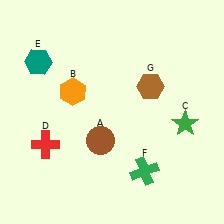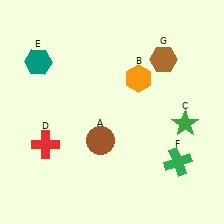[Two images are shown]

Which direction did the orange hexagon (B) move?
The orange hexagon (B) moved right.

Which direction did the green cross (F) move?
The green cross (F) moved right.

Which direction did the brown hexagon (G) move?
The brown hexagon (G) moved up.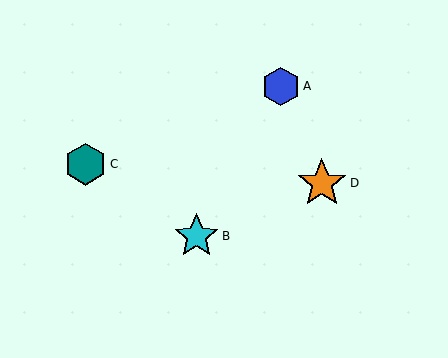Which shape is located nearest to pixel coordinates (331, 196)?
The orange star (labeled D) at (322, 183) is nearest to that location.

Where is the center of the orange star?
The center of the orange star is at (322, 183).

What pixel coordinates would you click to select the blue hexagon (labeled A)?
Click at (281, 86) to select the blue hexagon A.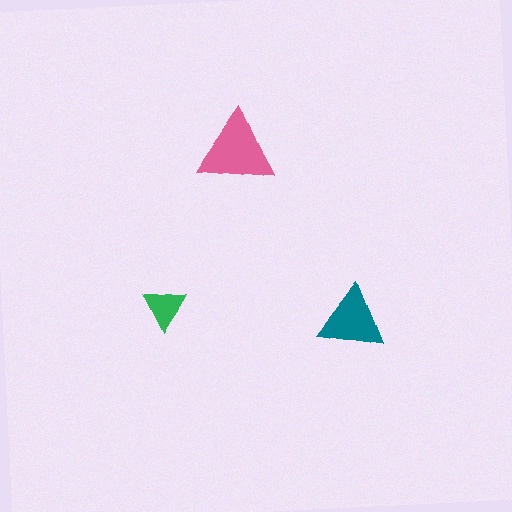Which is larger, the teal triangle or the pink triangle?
The pink one.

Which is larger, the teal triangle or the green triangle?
The teal one.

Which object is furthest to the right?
The teal triangle is rightmost.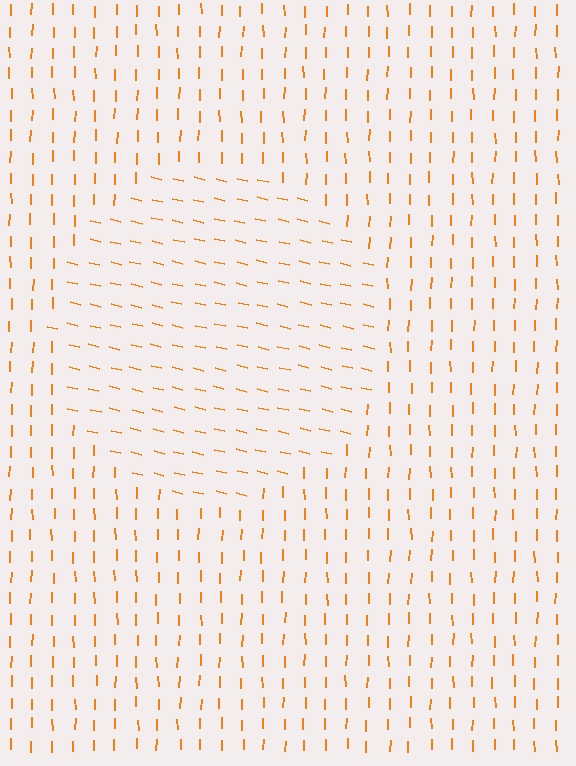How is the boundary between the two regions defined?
The boundary is defined purely by a change in line orientation (approximately 76 degrees difference). All lines are the same color and thickness.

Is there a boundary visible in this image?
Yes, there is a texture boundary formed by a change in line orientation.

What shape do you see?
I see a circle.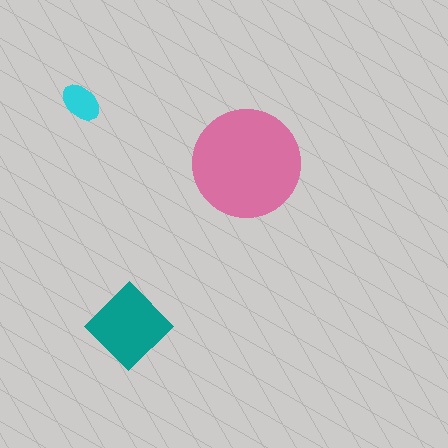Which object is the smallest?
The cyan ellipse.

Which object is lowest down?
The teal diamond is bottommost.